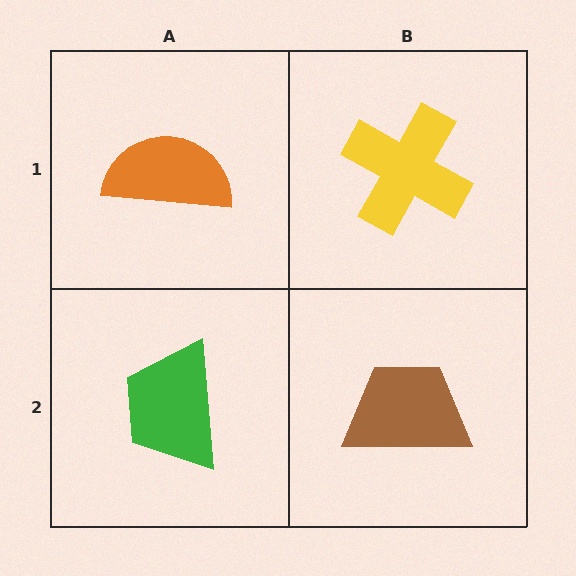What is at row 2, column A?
A green trapezoid.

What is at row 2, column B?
A brown trapezoid.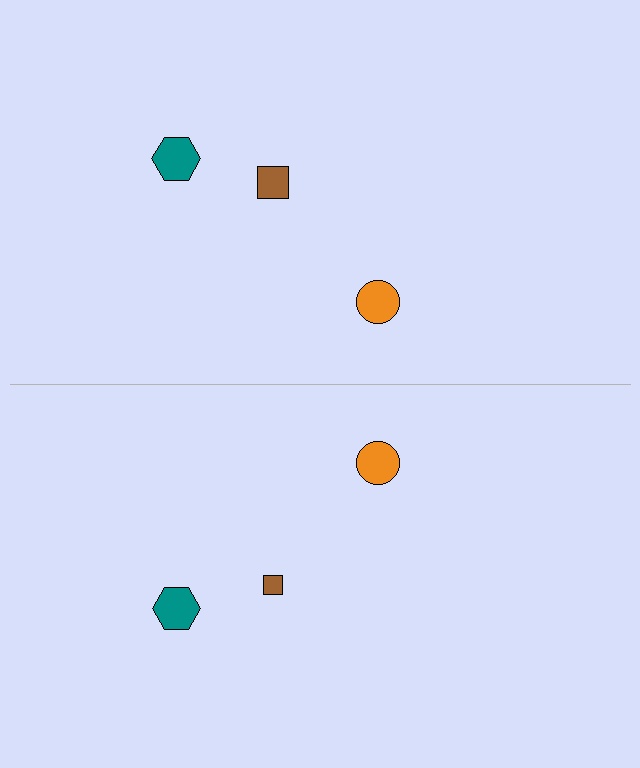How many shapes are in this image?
There are 6 shapes in this image.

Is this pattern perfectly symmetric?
No, the pattern is not perfectly symmetric. The brown square on the bottom side has a different size than its mirror counterpart.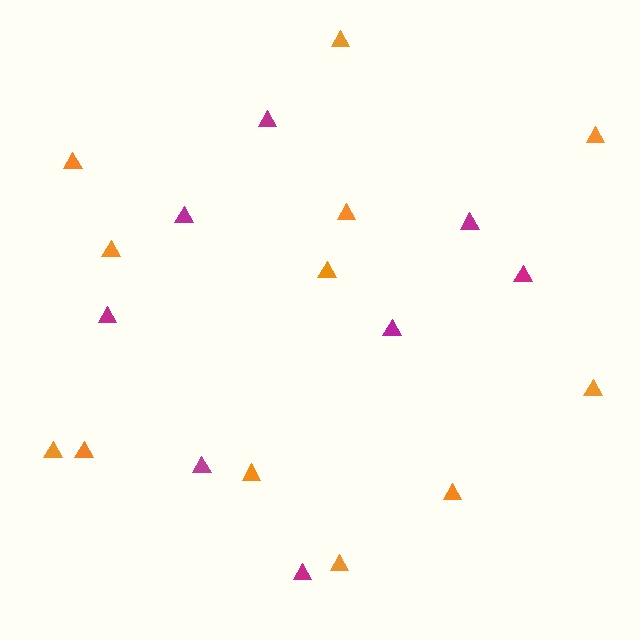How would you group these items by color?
There are 2 groups: one group of orange triangles (12) and one group of magenta triangles (8).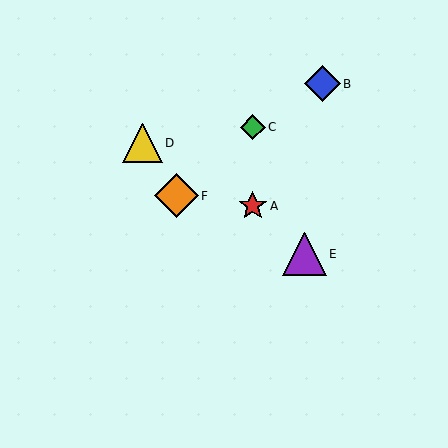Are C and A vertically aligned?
Yes, both are at x≈253.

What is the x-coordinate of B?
Object B is at x≈322.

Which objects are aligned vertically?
Objects A, C are aligned vertically.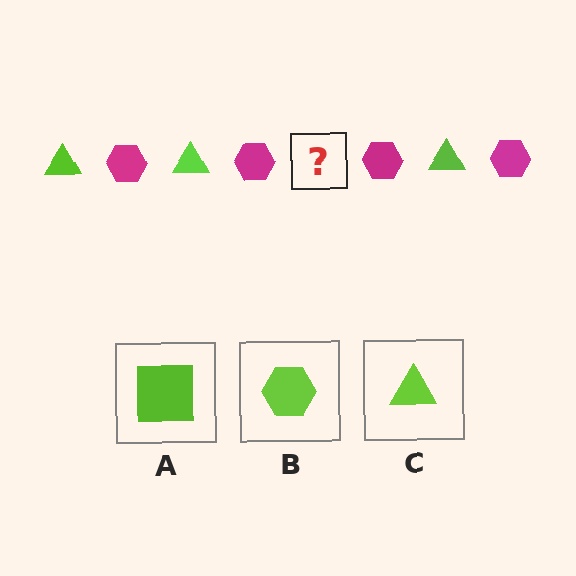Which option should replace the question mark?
Option C.